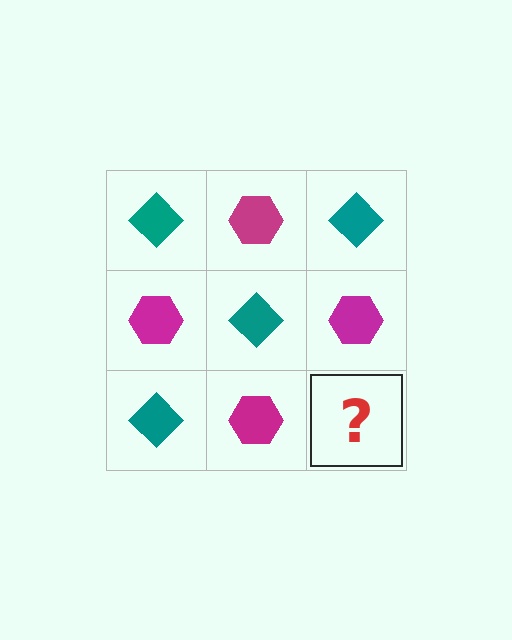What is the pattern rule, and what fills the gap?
The rule is that it alternates teal diamond and magenta hexagon in a checkerboard pattern. The gap should be filled with a teal diamond.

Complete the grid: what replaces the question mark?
The question mark should be replaced with a teal diamond.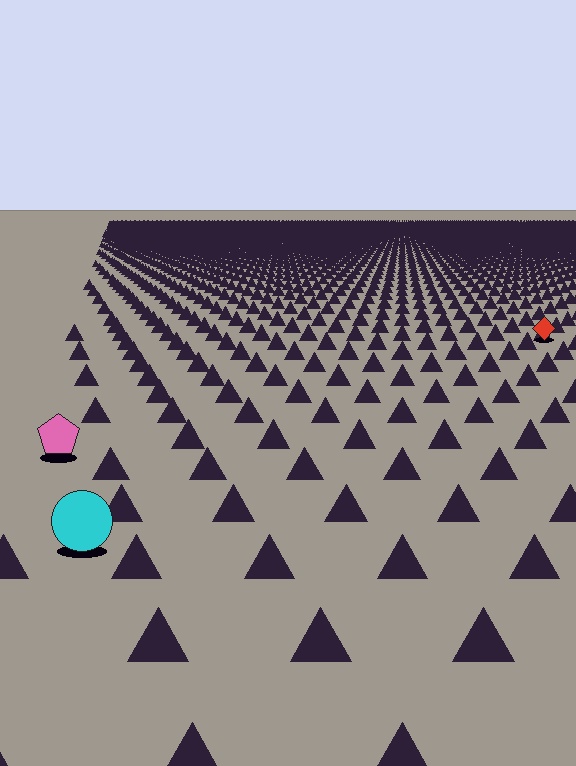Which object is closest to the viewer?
The cyan circle is closest. The texture marks near it are larger and more spread out.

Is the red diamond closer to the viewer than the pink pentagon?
No. The pink pentagon is closer — you can tell from the texture gradient: the ground texture is coarser near it.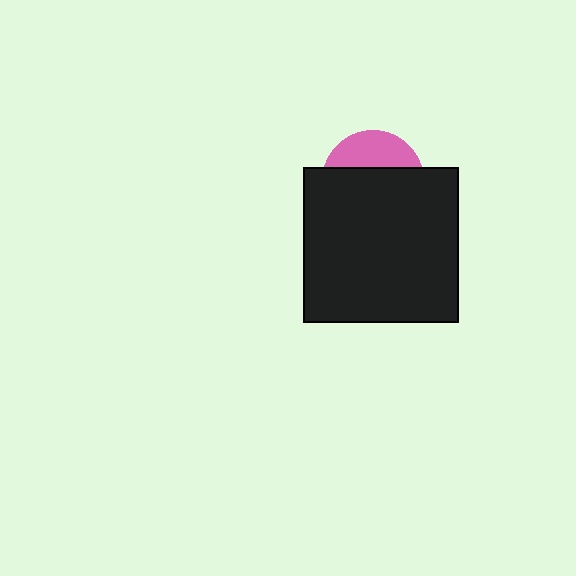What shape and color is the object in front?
The object in front is a black square.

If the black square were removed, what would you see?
You would see the complete pink circle.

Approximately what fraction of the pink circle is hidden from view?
Roughly 67% of the pink circle is hidden behind the black square.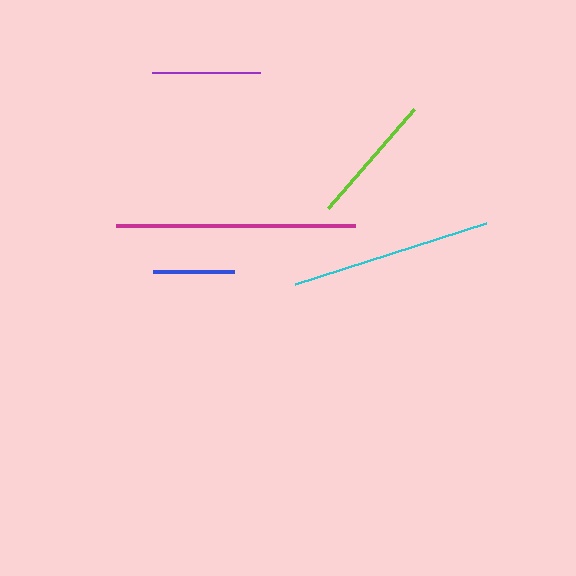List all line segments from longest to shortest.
From longest to shortest: magenta, cyan, lime, purple, blue.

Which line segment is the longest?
The magenta line is the longest at approximately 239 pixels.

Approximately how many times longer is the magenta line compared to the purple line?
The magenta line is approximately 2.2 times the length of the purple line.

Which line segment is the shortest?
The blue line is the shortest at approximately 81 pixels.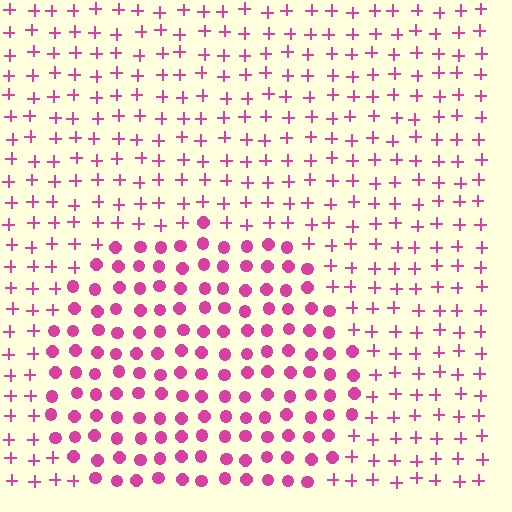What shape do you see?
I see a circle.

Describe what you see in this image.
The image is filled with small magenta elements arranged in a uniform grid. A circle-shaped region contains circles, while the surrounding area contains plus signs. The boundary is defined purely by the change in element shape.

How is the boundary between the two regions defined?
The boundary is defined by a change in element shape: circles inside vs. plus signs outside. All elements share the same color and spacing.